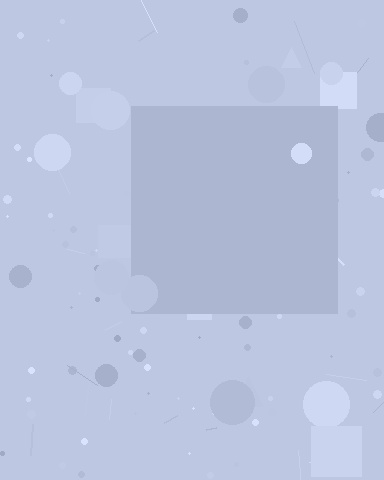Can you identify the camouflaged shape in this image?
The camouflaged shape is a square.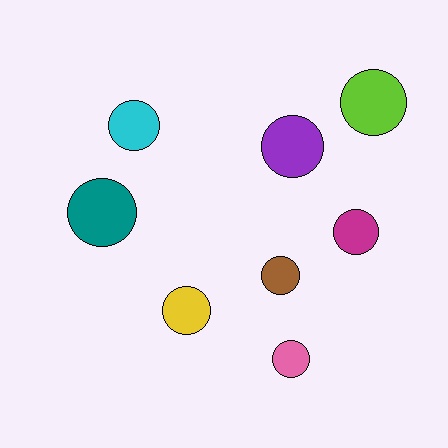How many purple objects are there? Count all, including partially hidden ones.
There is 1 purple object.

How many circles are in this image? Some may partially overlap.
There are 8 circles.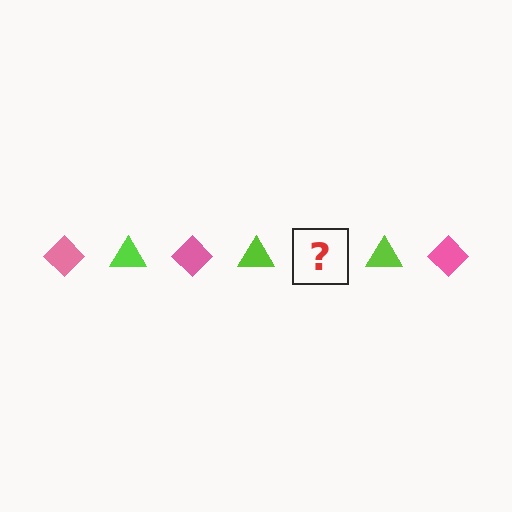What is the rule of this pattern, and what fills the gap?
The rule is that the pattern alternates between pink diamond and lime triangle. The gap should be filled with a pink diamond.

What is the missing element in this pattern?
The missing element is a pink diamond.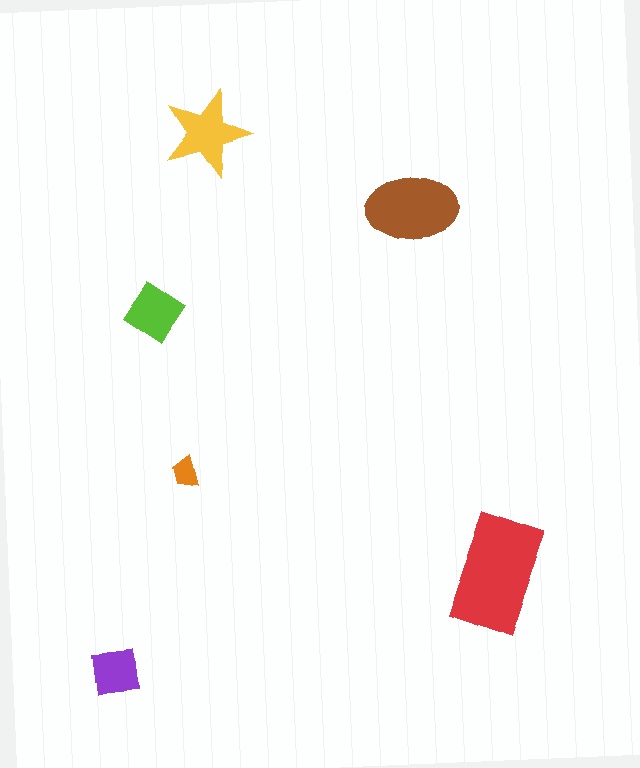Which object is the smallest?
The orange trapezoid.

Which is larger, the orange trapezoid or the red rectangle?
The red rectangle.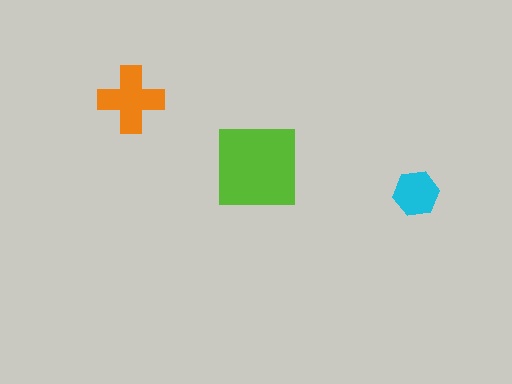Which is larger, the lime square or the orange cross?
The lime square.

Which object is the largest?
The lime square.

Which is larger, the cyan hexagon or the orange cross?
The orange cross.